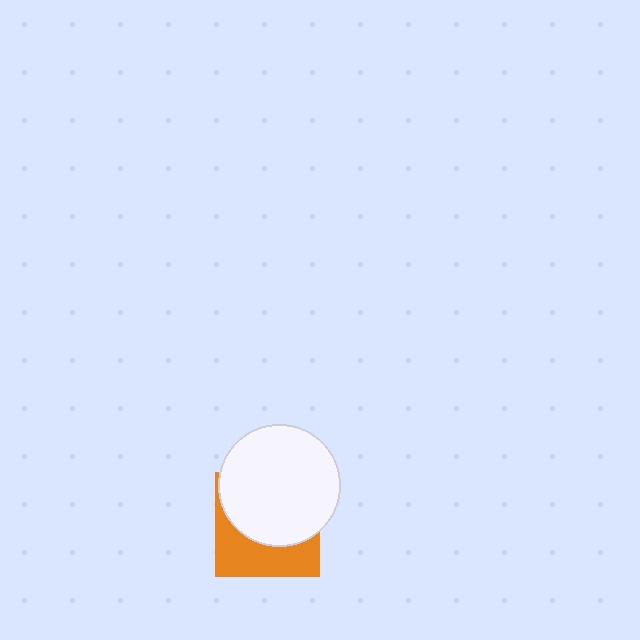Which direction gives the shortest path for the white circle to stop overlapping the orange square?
Moving up gives the shortest separation.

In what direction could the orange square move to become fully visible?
The orange square could move down. That would shift it out from behind the white circle entirely.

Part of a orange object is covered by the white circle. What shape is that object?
It is a square.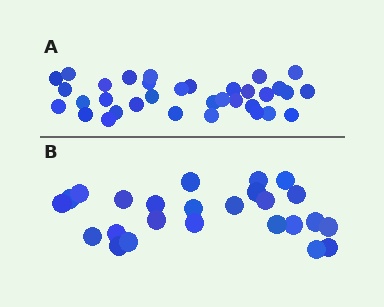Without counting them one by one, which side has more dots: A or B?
Region A (the top region) has more dots.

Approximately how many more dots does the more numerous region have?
Region A has roughly 8 or so more dots than region B.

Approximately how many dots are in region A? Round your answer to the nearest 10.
About 30 dots. (The exact count is 34, which rounds to 30.)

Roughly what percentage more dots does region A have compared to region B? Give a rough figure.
About 35% more.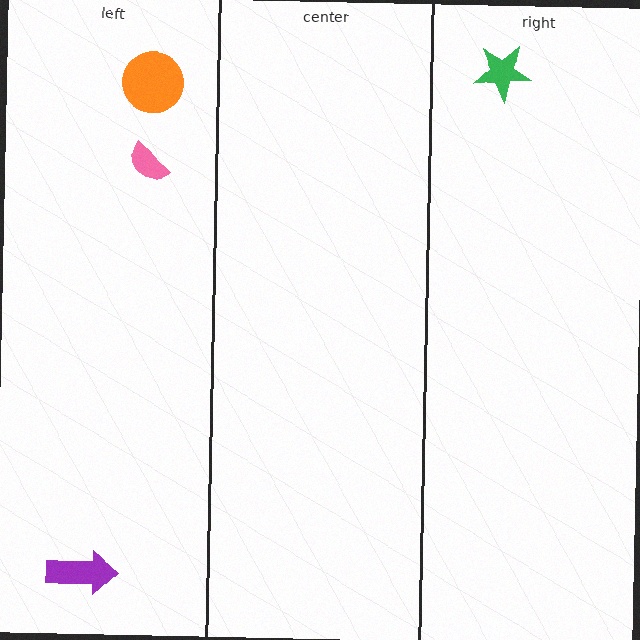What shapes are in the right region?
The green star.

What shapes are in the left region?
The pink semicircle, the purple arrow, the orange circle.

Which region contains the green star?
The right region.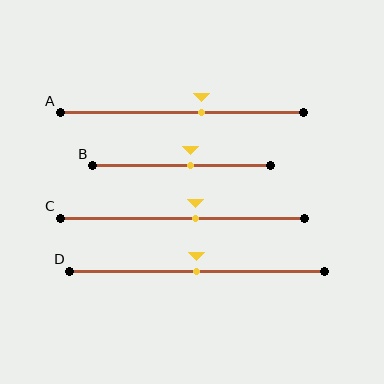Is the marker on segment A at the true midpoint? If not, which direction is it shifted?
No, the marker on segment A is shifted to the right by about 8% of the segment length.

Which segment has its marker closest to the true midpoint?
Segment D has its marker closest to the true midpoint.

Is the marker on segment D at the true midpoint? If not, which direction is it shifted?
Yes, the marker on segment D is at the true midpoint.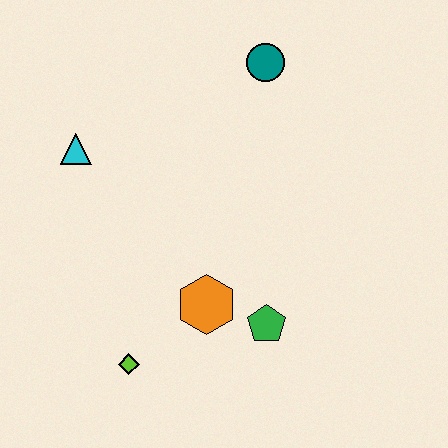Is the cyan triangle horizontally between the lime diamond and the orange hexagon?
No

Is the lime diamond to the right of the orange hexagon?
No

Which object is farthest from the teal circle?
The lime diamond is farthest from the teal circle.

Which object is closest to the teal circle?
The cyan triangle is closest to the teal circle.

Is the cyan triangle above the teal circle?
No